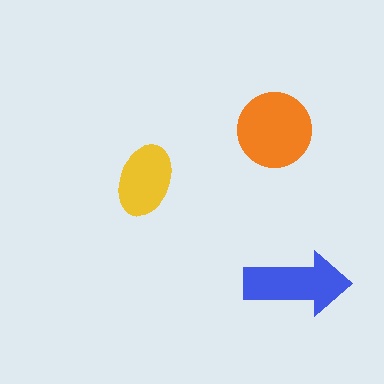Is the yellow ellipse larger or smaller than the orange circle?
Smaller.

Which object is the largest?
The orange circle.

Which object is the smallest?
The yellow ellipse.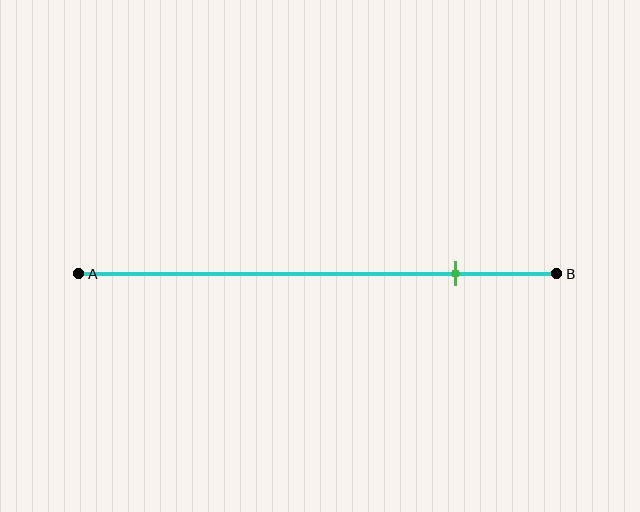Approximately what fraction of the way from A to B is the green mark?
The green mark is approximately 80% of the way from A to B.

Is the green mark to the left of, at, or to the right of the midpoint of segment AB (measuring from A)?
The green mark is to the right of the midpoint of segment AB.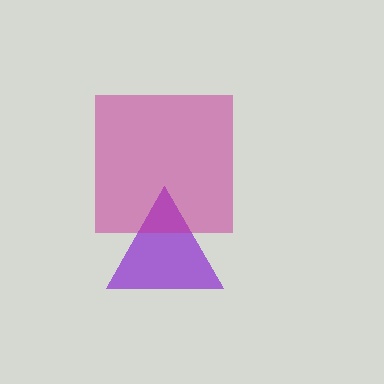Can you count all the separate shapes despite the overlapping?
Yes, there are 2 separate shapes.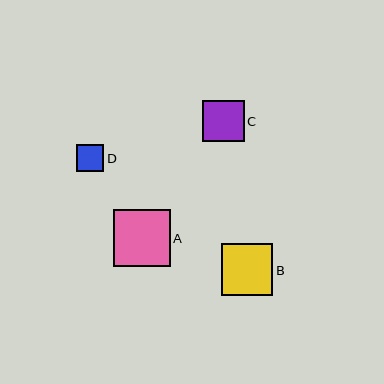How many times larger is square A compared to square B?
Square A is approximately 1.1 times the size of square B.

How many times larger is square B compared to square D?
Square B is approximately 1.9 times the size of square D.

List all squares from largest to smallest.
From largest to smallest: A, B, C, D.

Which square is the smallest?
Square D is the smallest with a size of approximately 27 pixels.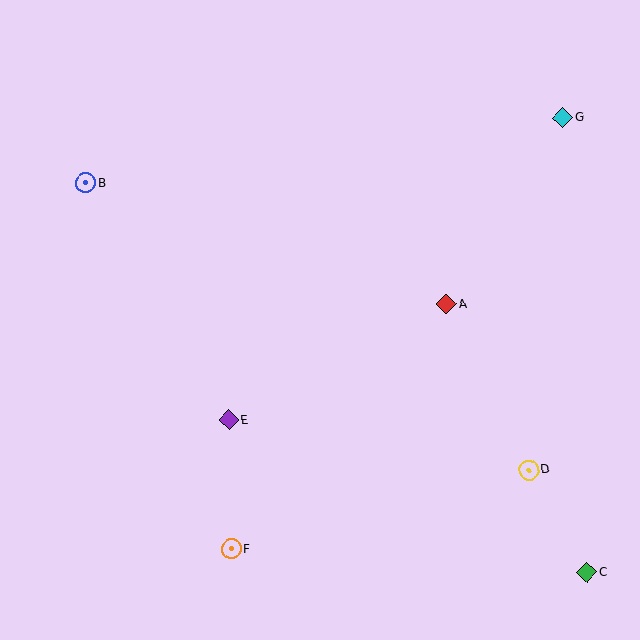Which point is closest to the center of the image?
Point A at (446, 304) is closest to the center.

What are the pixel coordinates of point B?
Point B is at (85, 183).